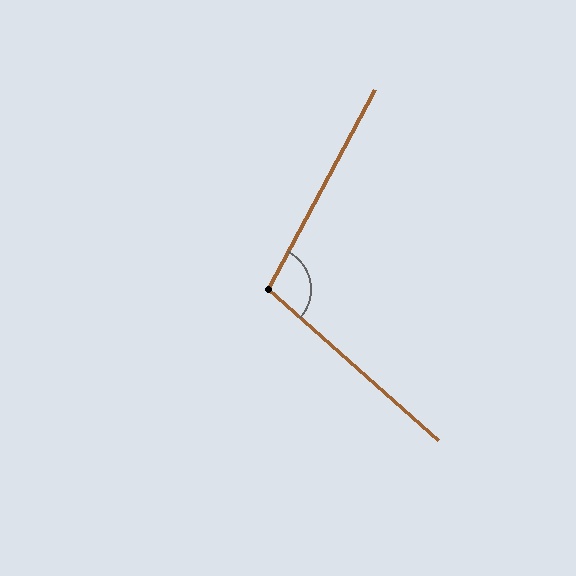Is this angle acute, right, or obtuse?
It is obtuse.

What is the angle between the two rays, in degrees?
Approximately 104 degrees.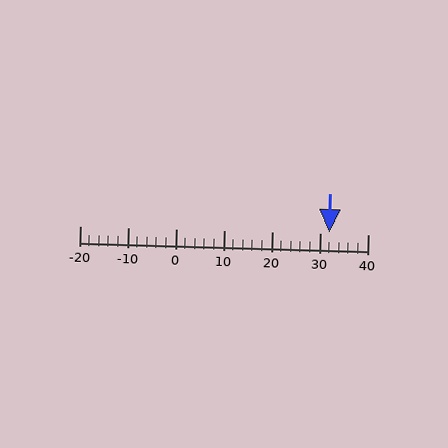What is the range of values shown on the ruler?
The ruler shows values from -20 to 40.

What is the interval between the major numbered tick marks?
The major tick marks are spaced 10 units apart.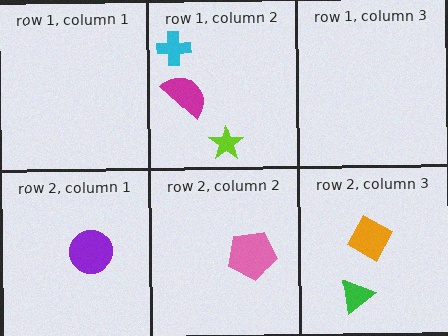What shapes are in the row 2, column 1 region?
The purple circle.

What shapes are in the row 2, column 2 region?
The pink pentagon.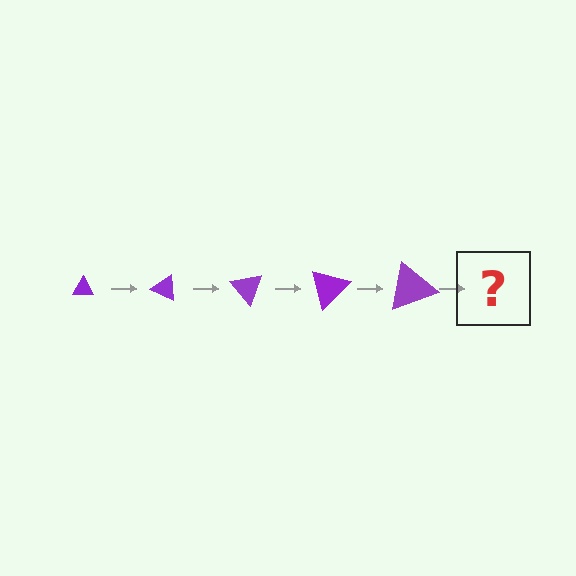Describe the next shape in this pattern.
It should be a triangle, larger than the previous one and rotated 125 degrees from the start.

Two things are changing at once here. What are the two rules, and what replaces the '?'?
The two rules are that the triangle grows larger each step and it rotates 25 degrees each step. The '?' should be a triangle, larger than the previous one and rotated 125 degrees from the start.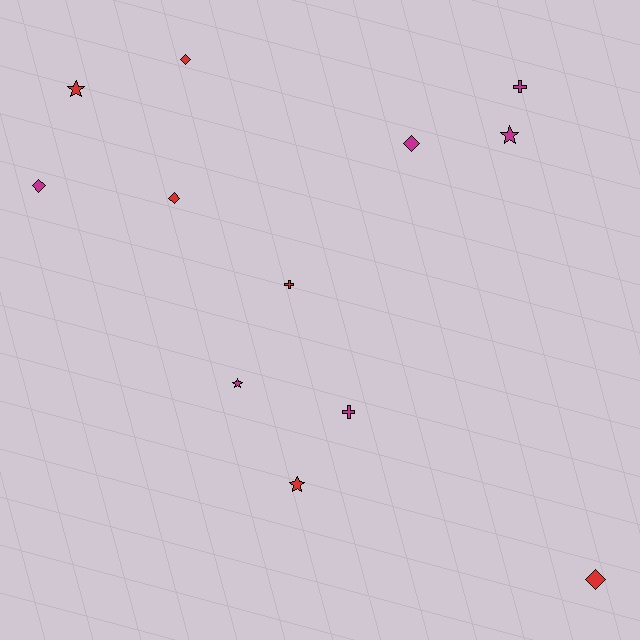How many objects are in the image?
There are 12 objects.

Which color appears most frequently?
Magenta, with 6 objects.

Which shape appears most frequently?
Diamond, with 5 objects.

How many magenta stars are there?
There are 2 magenta stars.